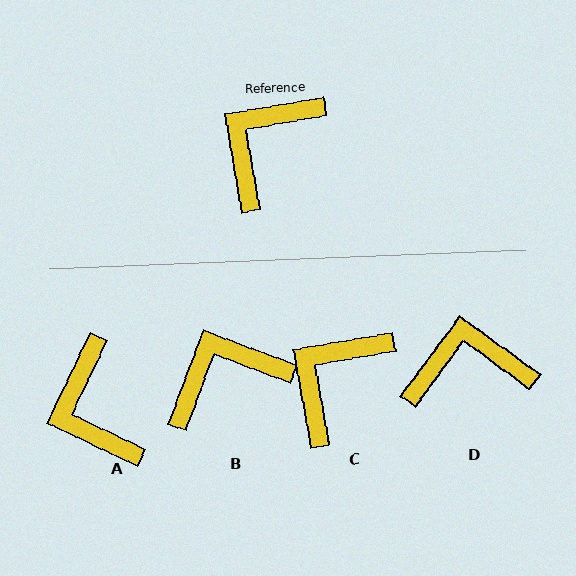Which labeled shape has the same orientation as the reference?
C.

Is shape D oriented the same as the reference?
No, it is off by about 46 degrees.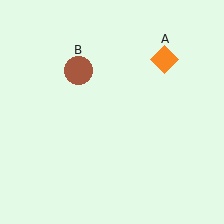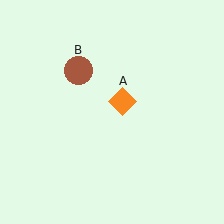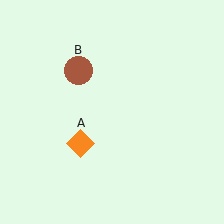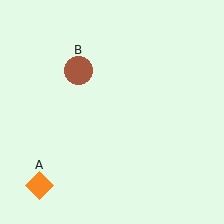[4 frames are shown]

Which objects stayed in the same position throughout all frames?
Brown circle (object B) remained stationary.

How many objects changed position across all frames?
1 object changed position: orange diamond (object A).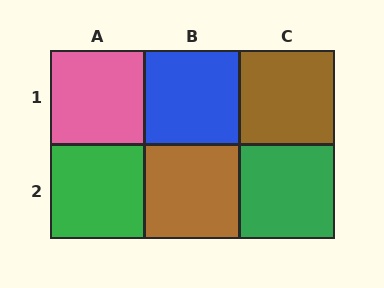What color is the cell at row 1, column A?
Pink.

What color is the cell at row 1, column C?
Brown.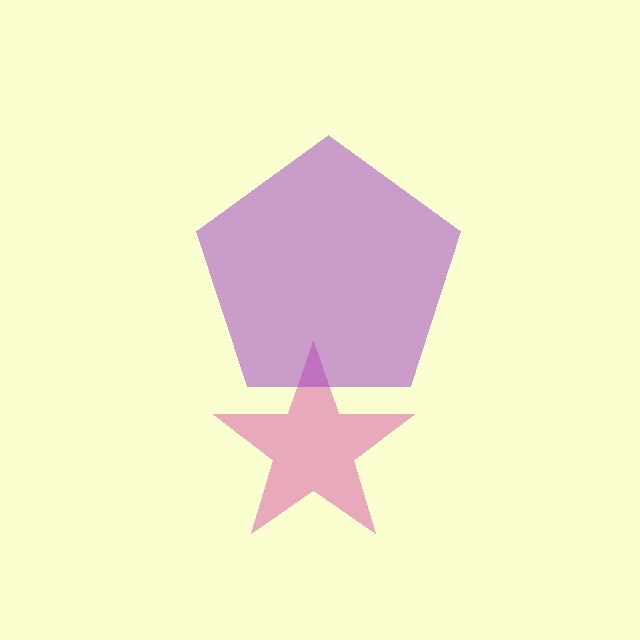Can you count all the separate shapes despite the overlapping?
Yes, there are 2 separate shapes.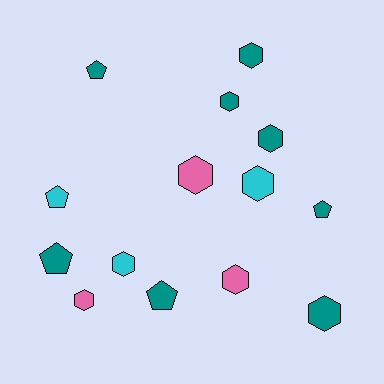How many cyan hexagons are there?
There are 2 cyan hexagons.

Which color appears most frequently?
Teal, with 8 objects.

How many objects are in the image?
There are 14 objects.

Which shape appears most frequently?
Hexagon, with 9 objects.